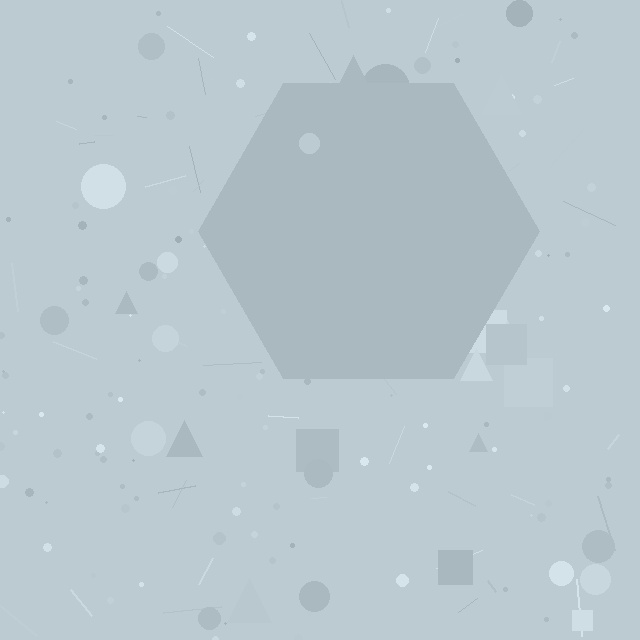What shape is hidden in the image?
A hexagon is hidden in the image.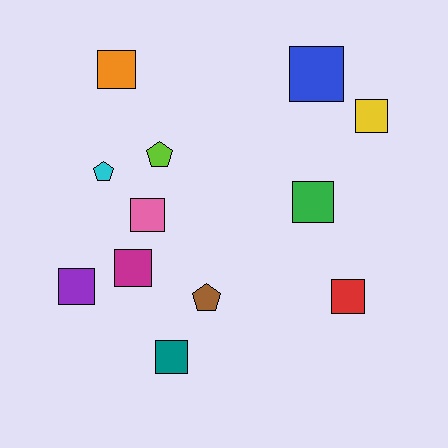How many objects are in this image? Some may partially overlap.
There are 12 objects.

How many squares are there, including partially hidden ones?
There are 9 squares.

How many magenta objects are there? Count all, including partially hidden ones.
There is 1 magenta object.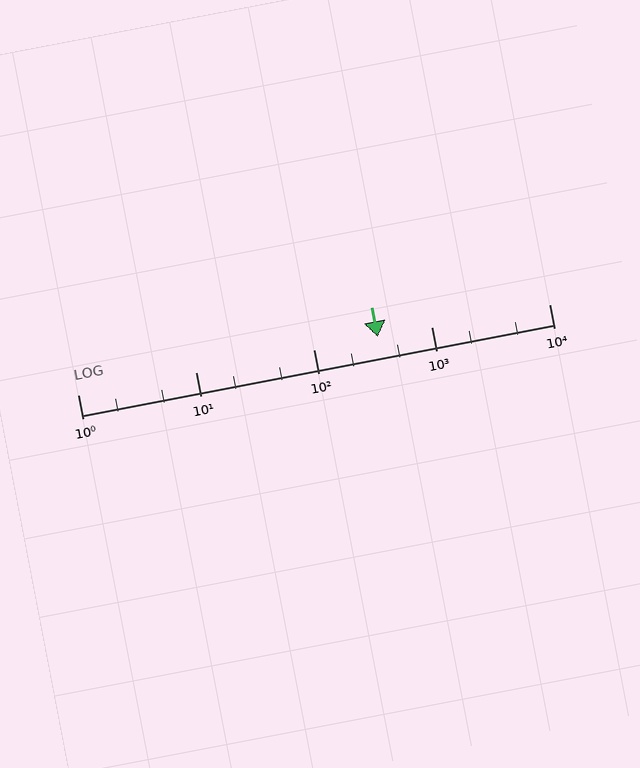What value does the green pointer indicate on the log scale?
The pointer indicates approximately 350.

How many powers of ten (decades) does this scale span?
The scale spans 4 decades, from 1 to 10000.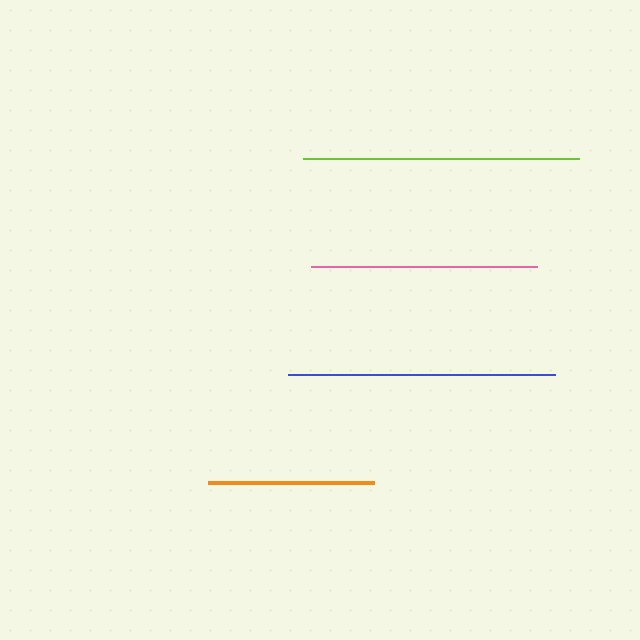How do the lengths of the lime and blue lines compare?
The lime and blue lines are approximately the same length.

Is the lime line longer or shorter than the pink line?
The lime line is longer than the pink line.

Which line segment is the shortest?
The orange line is the shortest at approximately 166 pixels.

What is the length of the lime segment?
The lime segment is approximately 276 pixels long.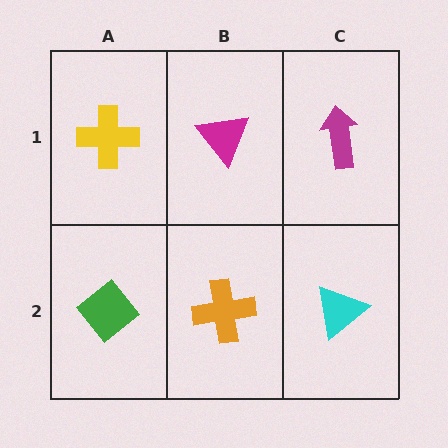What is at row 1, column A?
A yellow cross.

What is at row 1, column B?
A magenta triangle.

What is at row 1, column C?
A magenta arrow.